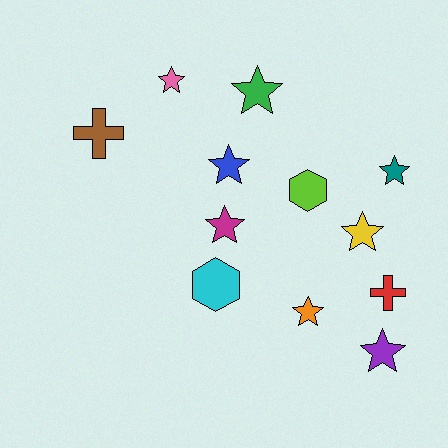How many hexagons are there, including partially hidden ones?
There are 2 hexagons.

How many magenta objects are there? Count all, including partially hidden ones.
There is 1 magenta object.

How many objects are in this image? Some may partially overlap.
There are 12 objects.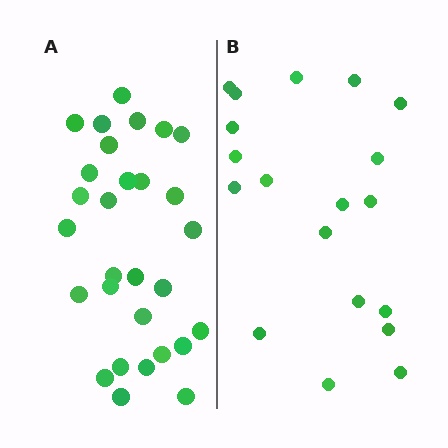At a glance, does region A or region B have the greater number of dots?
Region A (the left region) has more dots.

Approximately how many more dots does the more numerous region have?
Region A has roughly 10 or so more dots than region B.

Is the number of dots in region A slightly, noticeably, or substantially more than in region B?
Region A has substantially more. The ratio is roughly 1.5 to 1.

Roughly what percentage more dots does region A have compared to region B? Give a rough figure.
About 55% more.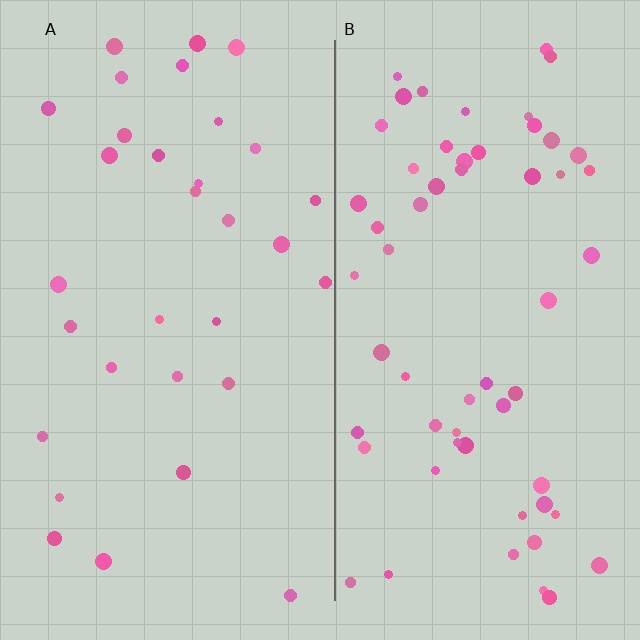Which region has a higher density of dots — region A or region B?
B (the right).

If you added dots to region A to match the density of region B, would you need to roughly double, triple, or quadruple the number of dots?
Approximately double.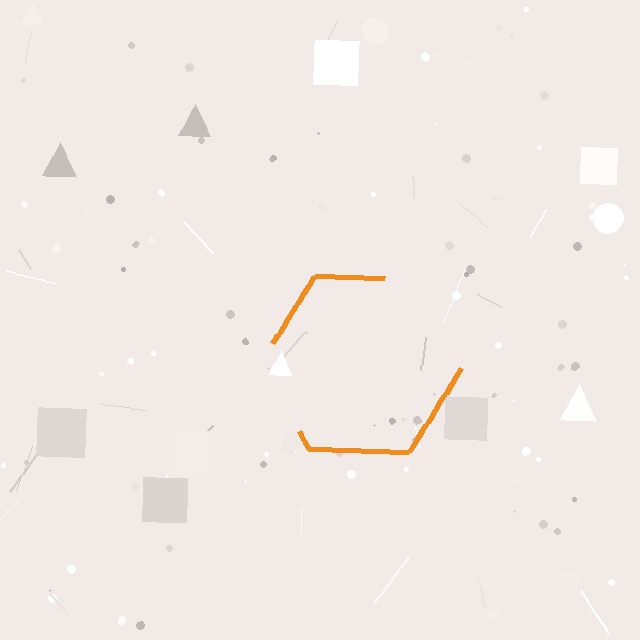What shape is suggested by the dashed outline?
The dashed outline suggests a hexagon.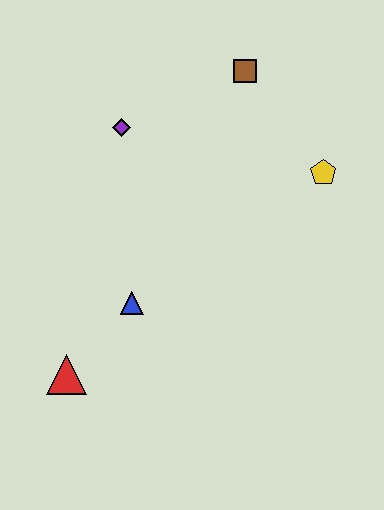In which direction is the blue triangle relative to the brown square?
The blue triangle is below the brown square.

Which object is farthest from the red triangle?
The brown square is farthest from the red triangle.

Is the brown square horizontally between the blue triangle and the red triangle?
No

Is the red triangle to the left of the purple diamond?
Yes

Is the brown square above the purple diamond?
Yes